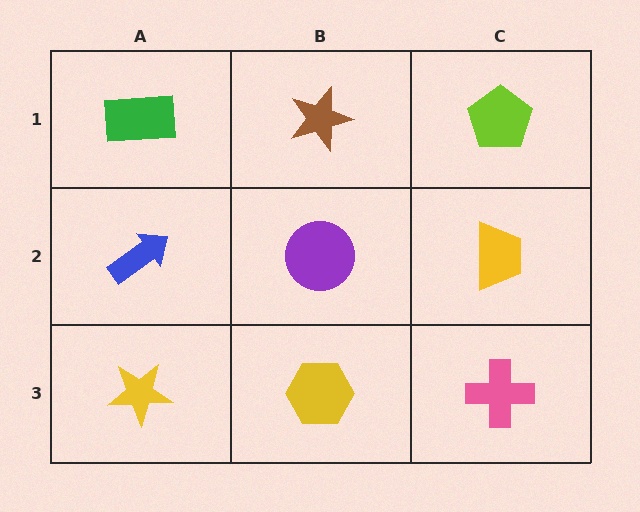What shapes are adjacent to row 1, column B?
A purple circle (row 2, column B), a green rectangle (row 1, column A), a lime pentagon (row 1, column C).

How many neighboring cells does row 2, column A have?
3.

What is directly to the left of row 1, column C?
A brown star.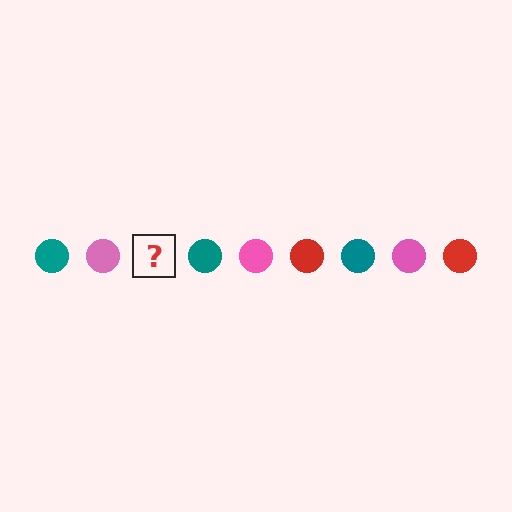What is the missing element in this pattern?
The missing element is a red circle.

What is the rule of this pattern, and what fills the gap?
The rule is that the pattern cycles through teal, pink, red circles. The gap should be filled with a red circle.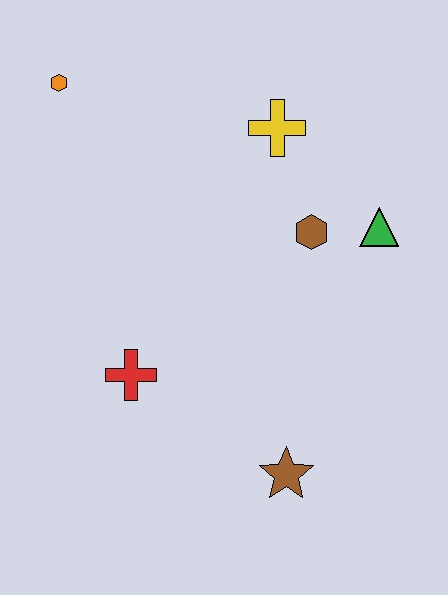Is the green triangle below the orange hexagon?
Yes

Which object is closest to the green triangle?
The brown hexagon is closest to the green triangle.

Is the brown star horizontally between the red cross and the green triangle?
Yes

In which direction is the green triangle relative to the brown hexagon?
The green triangle is to the right of the brown hexagon.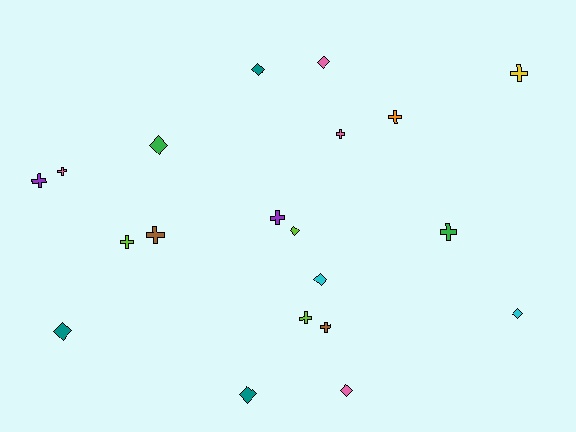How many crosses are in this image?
There are 11 crosses.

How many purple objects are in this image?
There are 2 purple objects.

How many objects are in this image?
There are 20 objects.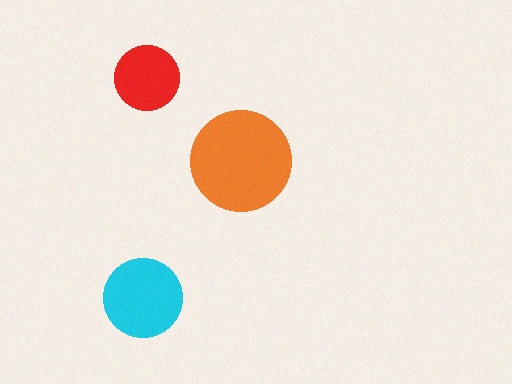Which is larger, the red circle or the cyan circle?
The cyan one.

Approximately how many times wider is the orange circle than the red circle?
About 1.5 times wider.